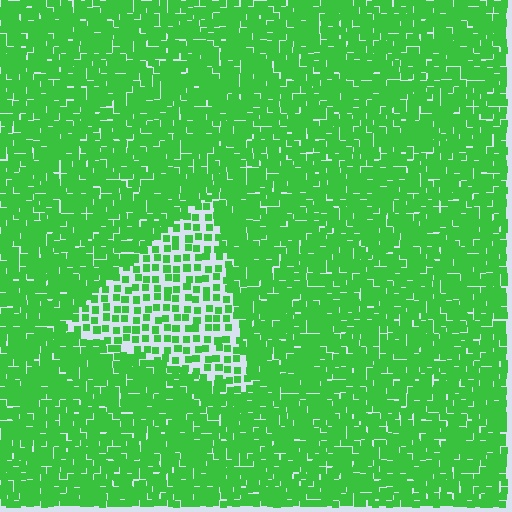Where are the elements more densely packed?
The elements are more densely packed outside the triangle boundary.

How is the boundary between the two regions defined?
The boundary is defined by a change in element density (approximately 2.3x ratio). All elements are the same color, size, and shape.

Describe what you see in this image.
The image contains small green elements arranged at two different densities. A triangle-shaped region is visible where the elements are less densely packed than the surrounding area.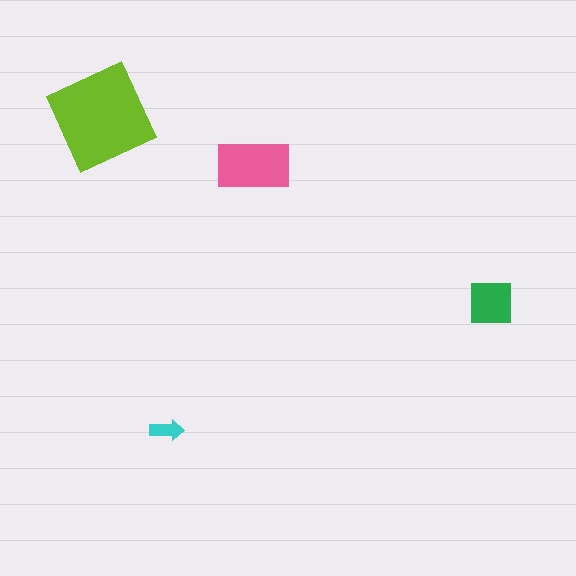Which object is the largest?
The lime diamond.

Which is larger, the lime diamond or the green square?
The lime diamond.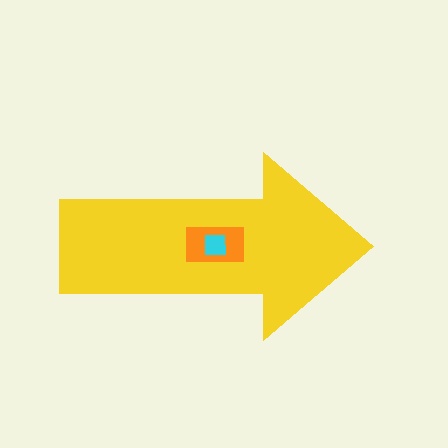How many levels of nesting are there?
3.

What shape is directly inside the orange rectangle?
The cyan square.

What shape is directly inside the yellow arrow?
The orange rectangle.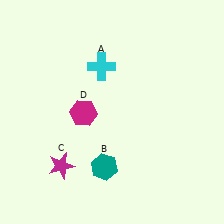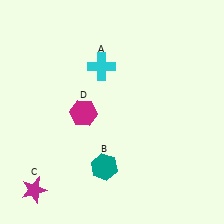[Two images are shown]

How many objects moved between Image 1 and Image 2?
1 object moved between the two images.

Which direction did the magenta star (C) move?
The magenta star (C) moved left.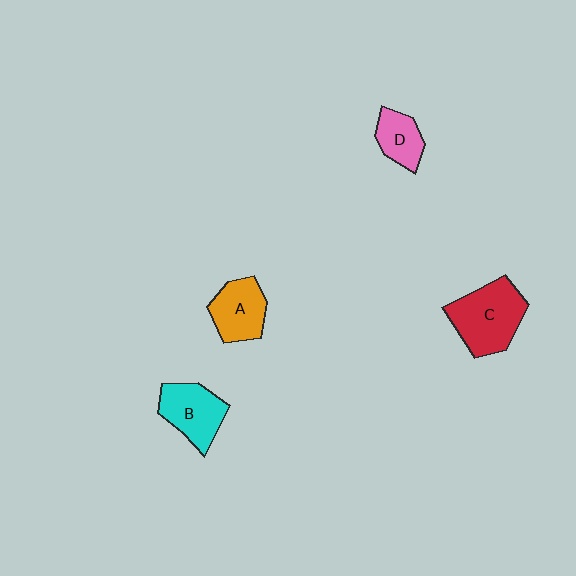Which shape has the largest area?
Shape C (red).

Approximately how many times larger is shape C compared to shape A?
Approximately 1.4 times.